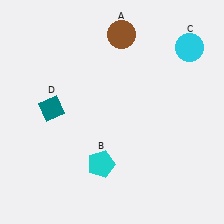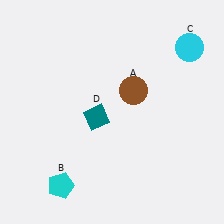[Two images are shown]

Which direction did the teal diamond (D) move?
The teal diamond (D) moved right.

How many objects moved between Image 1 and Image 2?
3 objects moved between the two images.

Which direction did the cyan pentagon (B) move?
The cyan pentagon (B) moved left.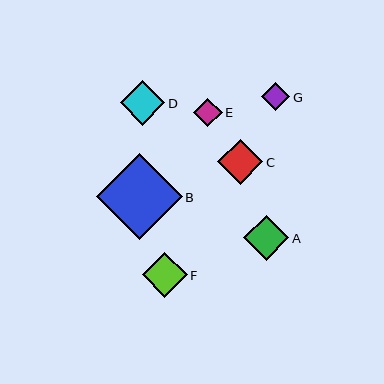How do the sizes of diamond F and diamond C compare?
Diamond F and diamond C are approximately the same size.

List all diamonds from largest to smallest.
From largest to smallest: B, A, F, C, D, E, G.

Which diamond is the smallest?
Diamond G is the smallest with a size of approximately 28 pixels.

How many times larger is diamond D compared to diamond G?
Diamond D is approximately 1.6 times the size of diamond G.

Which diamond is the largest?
Diamond B is the largest with a size of approximately 85 pixels.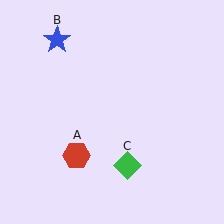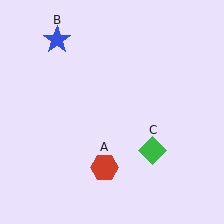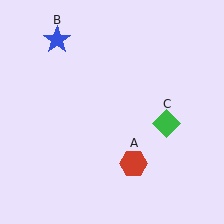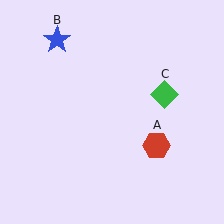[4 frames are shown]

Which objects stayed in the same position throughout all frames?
Blue star (object B) remained stationary.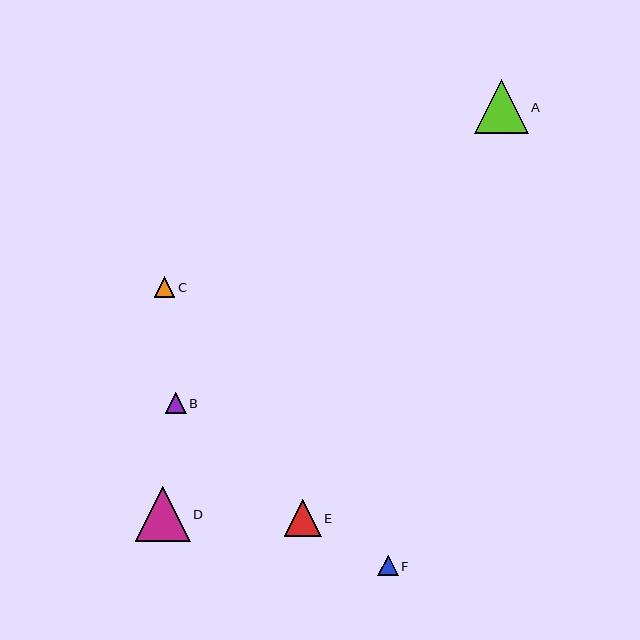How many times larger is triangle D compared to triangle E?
Triangle D is approximately 1.5 times the size of triangle E.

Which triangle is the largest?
Triangle D is the largest with a size of approximately 55 pixels.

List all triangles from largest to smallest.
From largest to smallest: D, A, E, B, C, F.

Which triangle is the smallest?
Triangle F is the smallest with a size of approximately 20 pixels.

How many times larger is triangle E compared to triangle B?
Triangle E is approximately 1.7 times the size of triangle B.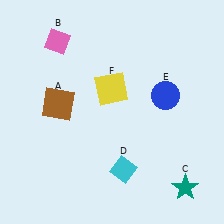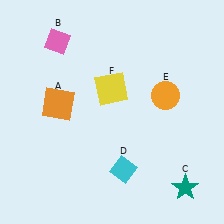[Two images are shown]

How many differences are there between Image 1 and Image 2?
There are 2 differences between the two images.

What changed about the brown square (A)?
In Image 1, A is brown. In Image 2, it changed to orange.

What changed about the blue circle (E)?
In Image 1, E is blue. In Image 2, it changed to orange.